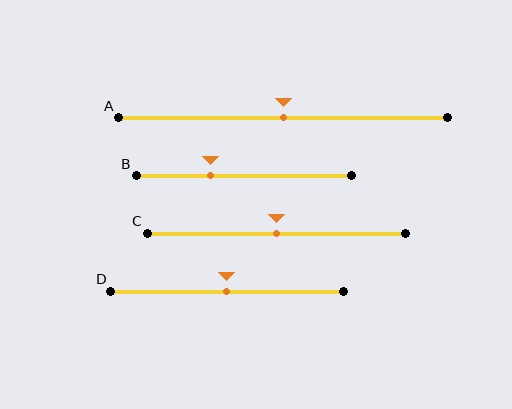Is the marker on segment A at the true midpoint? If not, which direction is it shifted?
Yes, the marker on segment A is at the true midpoint.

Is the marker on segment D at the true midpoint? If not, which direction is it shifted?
Yes, the marker on segment D is at the true midpoint.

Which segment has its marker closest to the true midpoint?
Segment A has its marker closest to the true midpoint.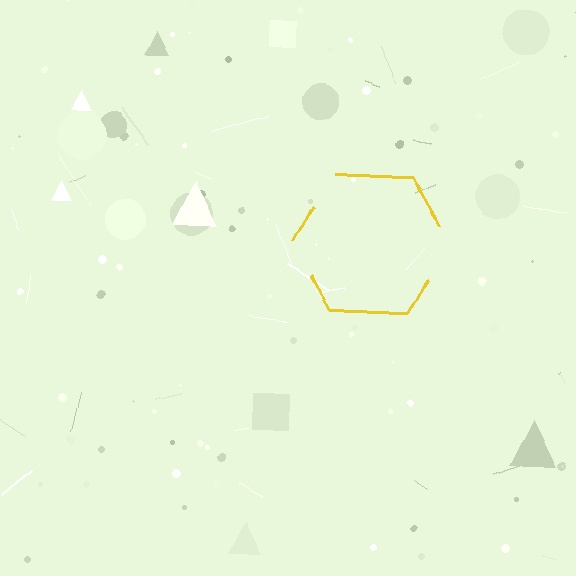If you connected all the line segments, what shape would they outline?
They would outline a hexagon.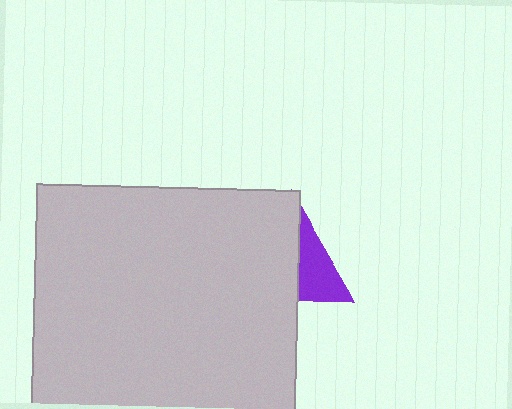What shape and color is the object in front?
The object in front is a light gray rectangle.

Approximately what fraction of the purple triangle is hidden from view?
Roughly 64% of the purple triangle is hidden behind the light gray rectangle.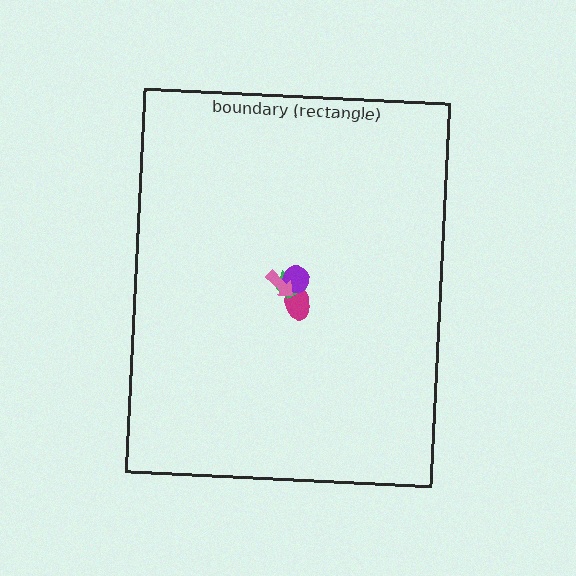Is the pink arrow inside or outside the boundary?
Inside.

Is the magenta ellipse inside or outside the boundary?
Inside.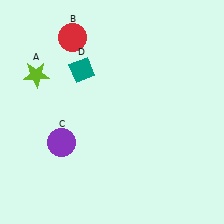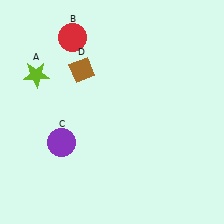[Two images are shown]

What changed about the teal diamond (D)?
In Image 1, D is teal. In Image 2, it changed to brown.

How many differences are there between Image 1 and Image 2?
There is 1 difference between the two images.